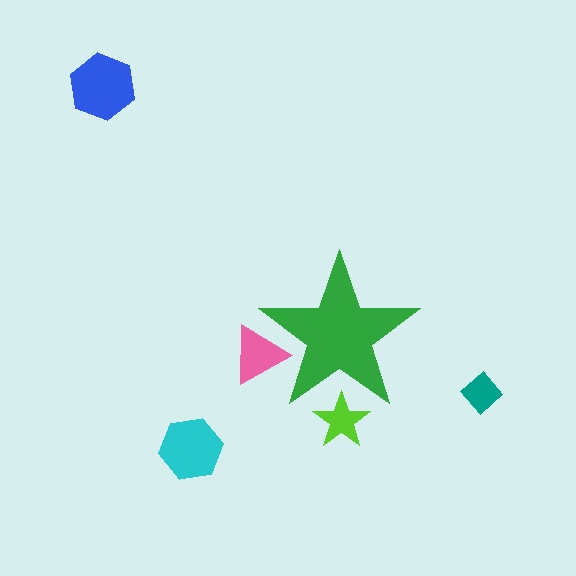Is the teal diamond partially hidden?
No, the teal diamond is fully visible.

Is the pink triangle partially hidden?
Yes, the pink triangle is partially hidden behind the green star.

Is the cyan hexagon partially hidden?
No, the cyan hexagon is fully visible.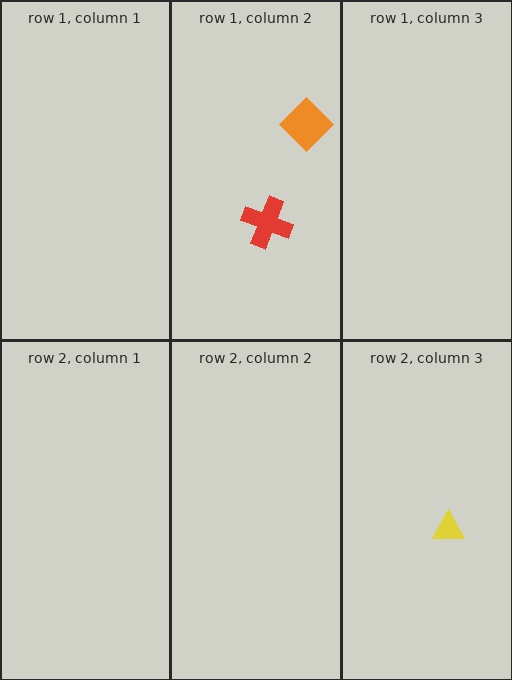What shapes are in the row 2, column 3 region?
The yellow triangle.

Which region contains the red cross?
The row 1, column 2 region.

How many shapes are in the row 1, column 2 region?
2.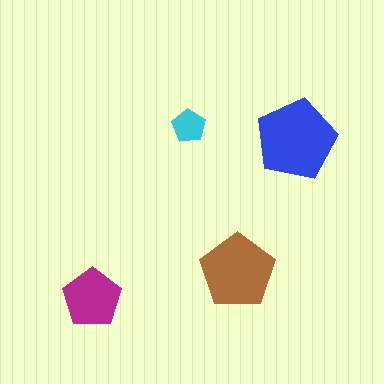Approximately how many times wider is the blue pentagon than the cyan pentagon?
About 2.5 times wider.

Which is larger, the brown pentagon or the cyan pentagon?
The brown one.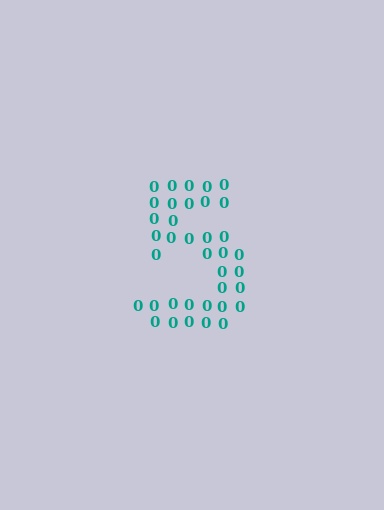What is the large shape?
The large shape is the digit 5.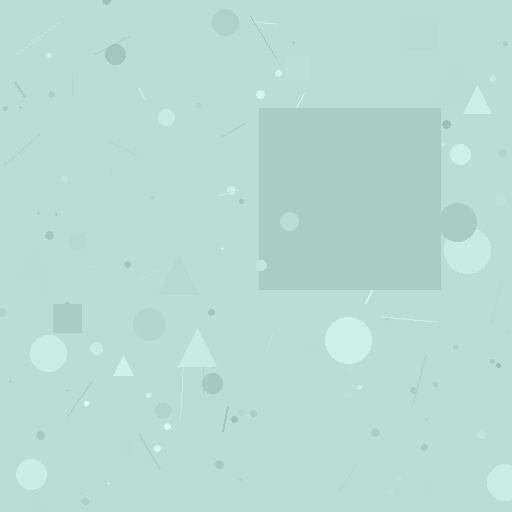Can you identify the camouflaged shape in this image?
The camouflaged shape is a square.